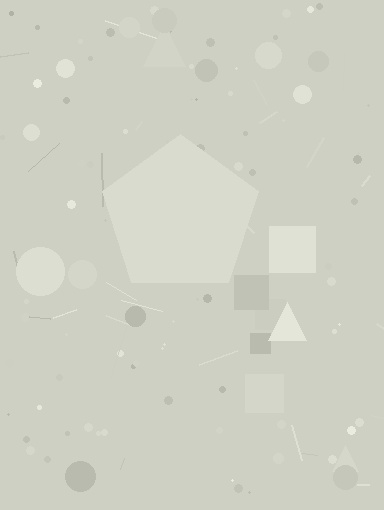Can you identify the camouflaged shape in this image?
The camouflaged shape is a pentagon.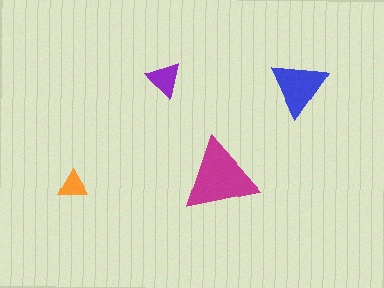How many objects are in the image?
There are 4 objects in the image.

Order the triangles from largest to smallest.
the magenta one, the blue one, the purple one, the orange one.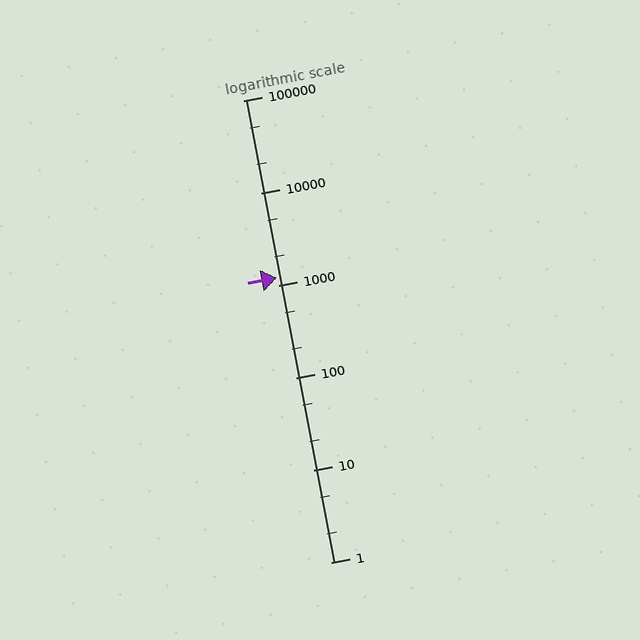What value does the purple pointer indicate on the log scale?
The pointer indicates approximately 1200.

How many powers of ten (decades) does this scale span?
The scale spans 5 decades, from 1 to 100000.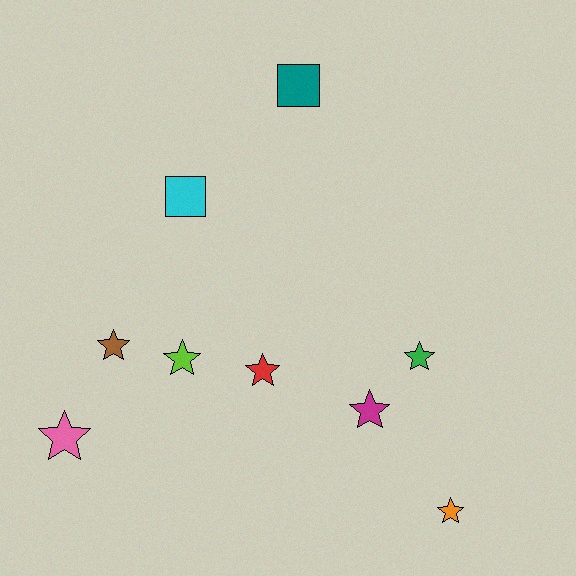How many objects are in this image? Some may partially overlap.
There are 9 objects.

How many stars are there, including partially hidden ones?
There are 7 stars.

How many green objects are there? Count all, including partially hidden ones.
There is 1 green object.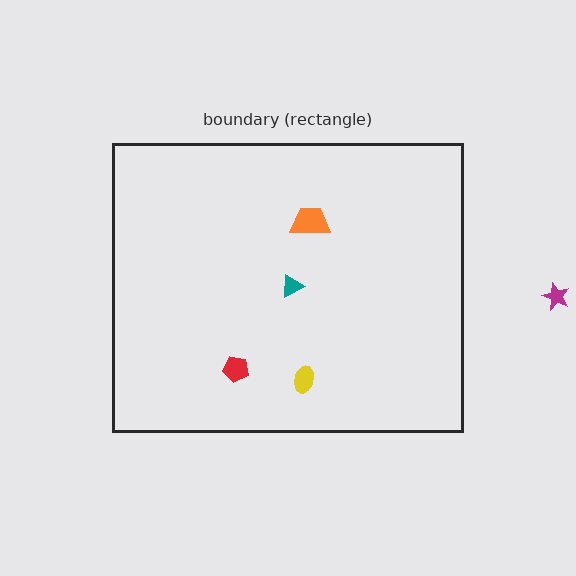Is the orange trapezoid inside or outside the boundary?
Inside.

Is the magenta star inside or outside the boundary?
Outside.